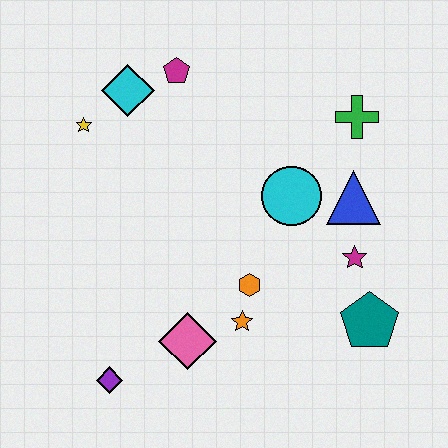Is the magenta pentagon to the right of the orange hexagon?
No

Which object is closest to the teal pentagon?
The magenta star is closest to the teal pentagon.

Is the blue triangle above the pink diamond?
Yes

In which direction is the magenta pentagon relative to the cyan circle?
The magenta pentagon is above the cyan circle.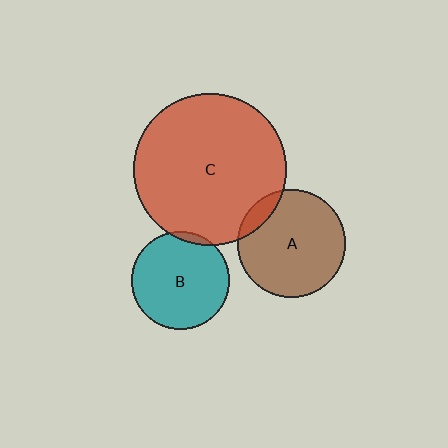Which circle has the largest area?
Circle C (red).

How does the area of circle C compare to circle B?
Approximately 2.4 times.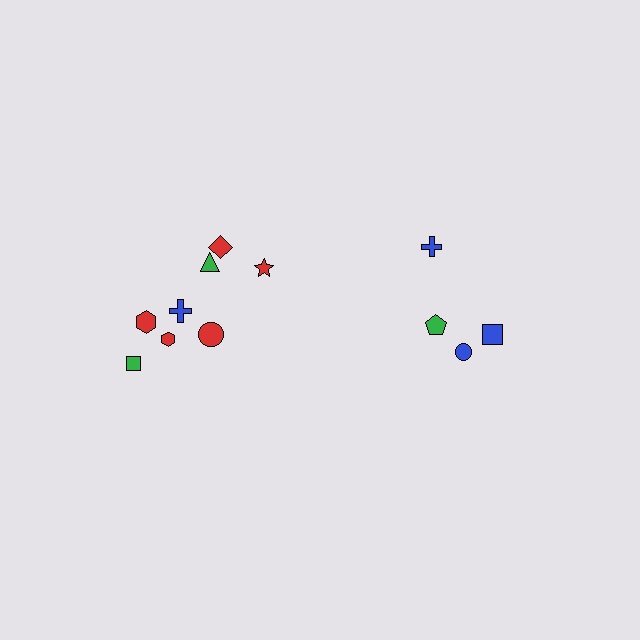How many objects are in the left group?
There are 8 objects.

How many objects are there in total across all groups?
There are 12 objects.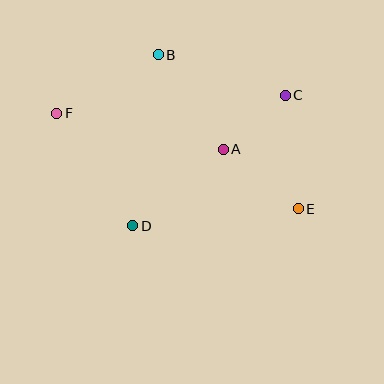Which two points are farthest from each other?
Points E and F are farthest from each other.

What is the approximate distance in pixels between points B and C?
The distance between B and C is approximately 133 pixels.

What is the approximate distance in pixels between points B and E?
The distance between B and E is approximately 208 pixels.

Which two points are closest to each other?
Points A and C are closest to each other.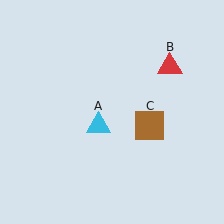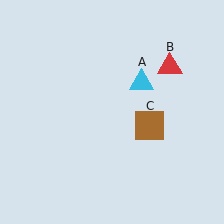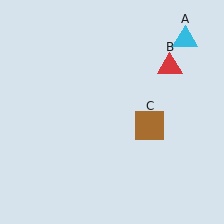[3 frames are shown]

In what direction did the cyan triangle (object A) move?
The cyan triangle (object A) moved up and to the right.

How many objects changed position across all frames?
1 object changed position: cyan triangle (object A).